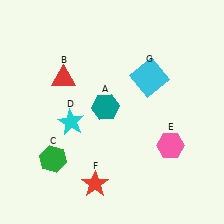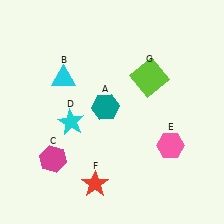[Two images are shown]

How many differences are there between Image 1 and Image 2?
There are 3 differences between the two images.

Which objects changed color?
B changed from red to cyan. C changed from green to magenta. G changed from cyan to lime.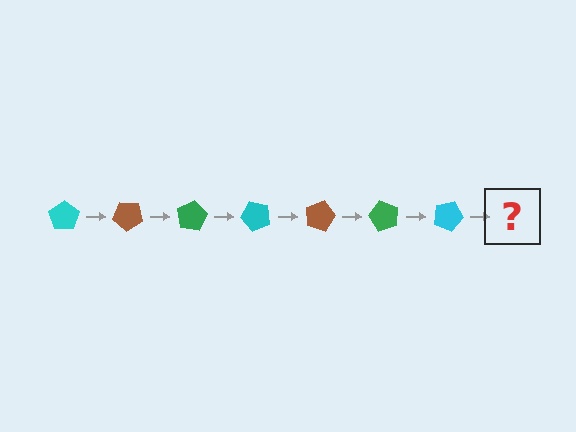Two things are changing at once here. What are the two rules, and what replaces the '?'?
The two rules are that it rotates 40 degrees each step and the color cycles through cyan, brown, and green. The '?' should be a brown pentagon, rotated 280 degrees from the start.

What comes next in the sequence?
The next element should be a brown pentagon, rotated 280 degrees from the start.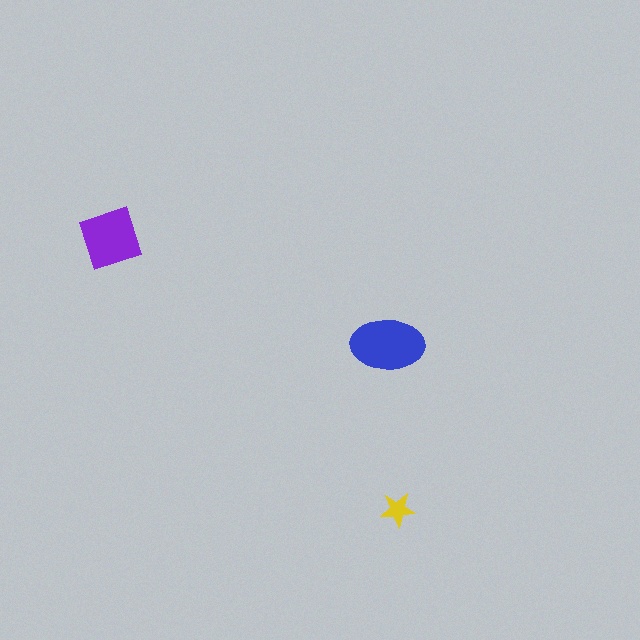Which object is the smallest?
The yellow star.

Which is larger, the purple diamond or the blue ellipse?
The blue ellipse.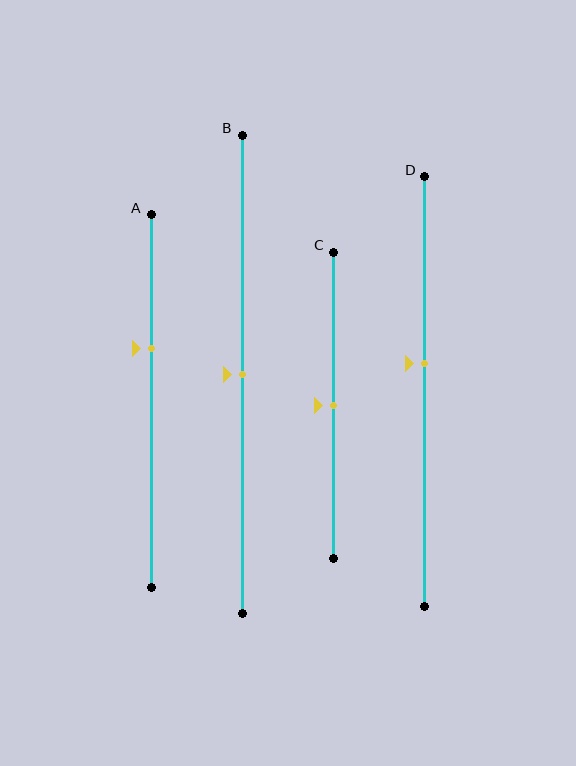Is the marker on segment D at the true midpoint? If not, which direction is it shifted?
No, the marker on segment D is shifted upward by about 6% of the segment length.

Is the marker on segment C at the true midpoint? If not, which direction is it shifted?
Yes, the marker on segment C is at the true midpoint.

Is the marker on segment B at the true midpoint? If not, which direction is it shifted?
Yes, the marker on segment B is at the true midpoint.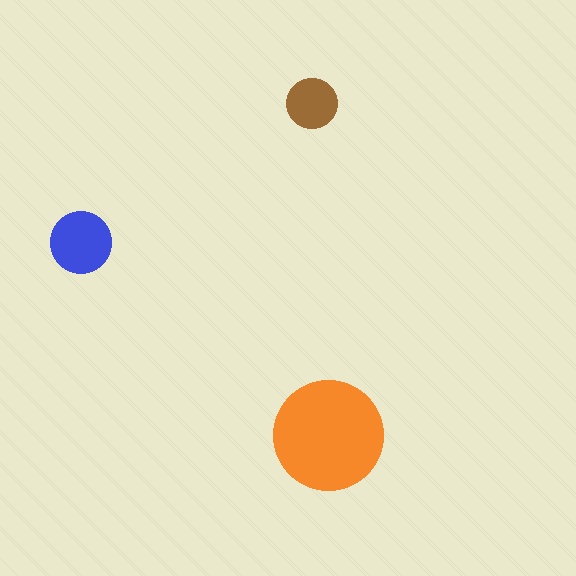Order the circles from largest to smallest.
the orange one, the blue one, the brown one.